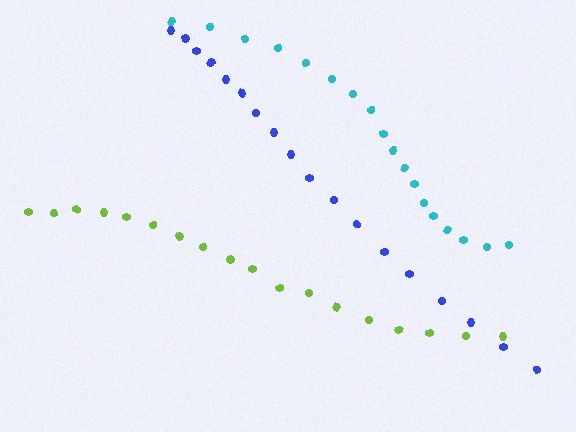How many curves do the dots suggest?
There are 3 distinct paths.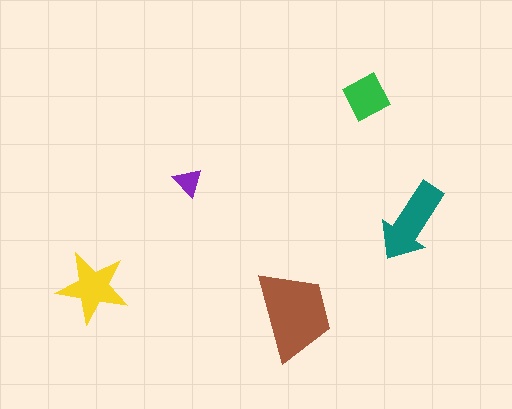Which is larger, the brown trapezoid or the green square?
The brown trapezoid.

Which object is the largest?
The brown trapezoid.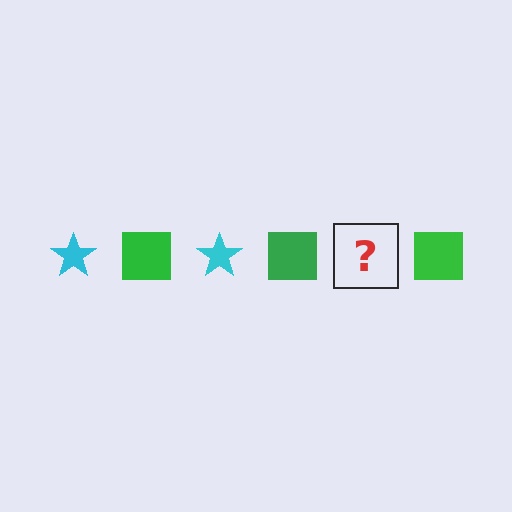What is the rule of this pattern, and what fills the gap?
The rule is that the pattern alternates between cyan star and green square. The gap should be filled with a cyan star.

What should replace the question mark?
The question mark should be replaced with a cyan star.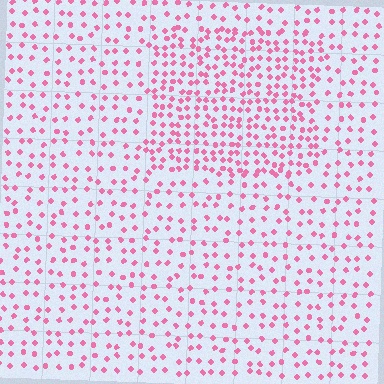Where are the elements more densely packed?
The elements are more densely packed inside the rectangle boundary.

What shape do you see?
I see a rectangle.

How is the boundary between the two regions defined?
The boundary is defined by a change in element density (approximately 1.9x ratio). All elements are the same color, size, and shape.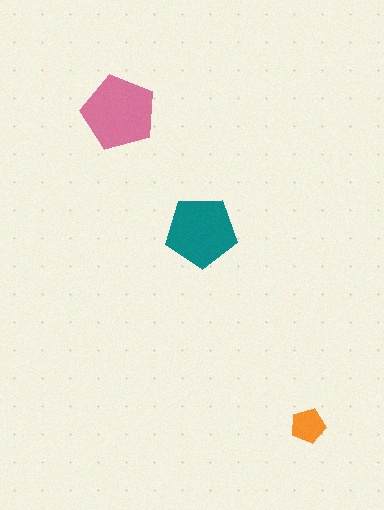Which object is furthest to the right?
The orange pentagon is rightmost.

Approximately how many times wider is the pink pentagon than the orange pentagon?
About 2 times wider.